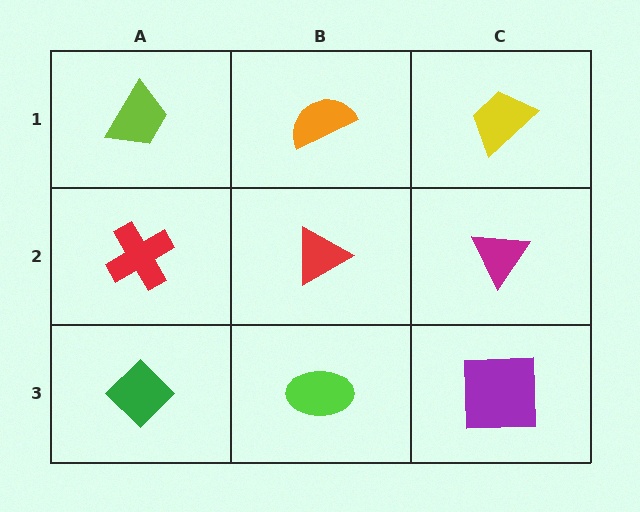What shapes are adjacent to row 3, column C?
A magenta triangle (row 2, column C), a lime ellipse (row 3, column B).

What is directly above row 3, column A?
A red cross.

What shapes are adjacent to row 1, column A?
A red cross (row 2, column A), an orange semicircle (row 1, column B).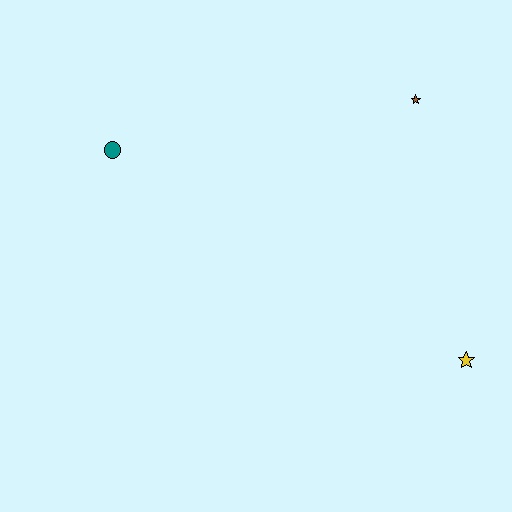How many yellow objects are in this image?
There is 1 yellow object.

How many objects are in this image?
There are 3 objects.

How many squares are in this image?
There are no squares.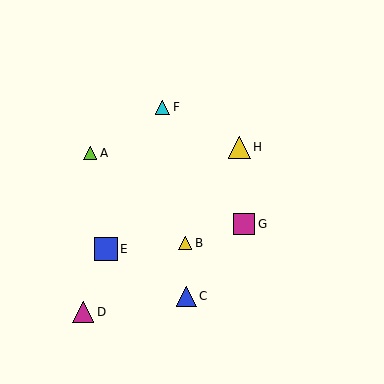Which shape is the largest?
The blue square (labeled E) is the largest.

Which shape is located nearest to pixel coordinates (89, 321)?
The magenta triangle (labeled D) at (83, 312) is nearest to that location.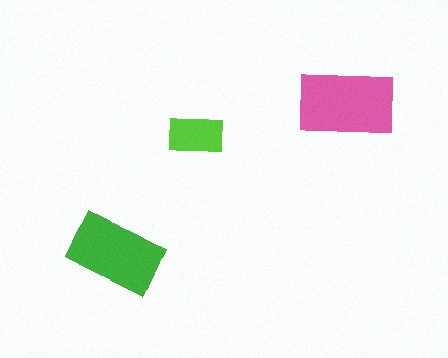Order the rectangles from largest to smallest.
the pink one, the green one, the lime one.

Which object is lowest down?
The green rectangle is bottommost.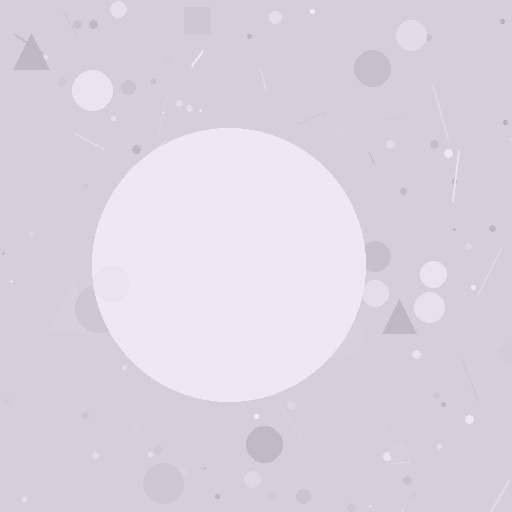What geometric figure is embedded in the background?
A circle is embedded in the background.